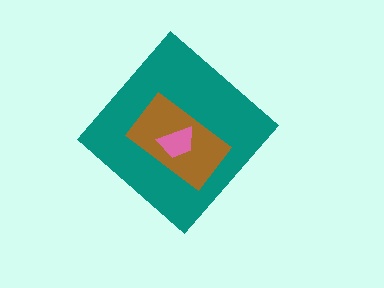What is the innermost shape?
The pink trapezoid.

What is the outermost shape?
The teal diamond.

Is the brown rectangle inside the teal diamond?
Yes.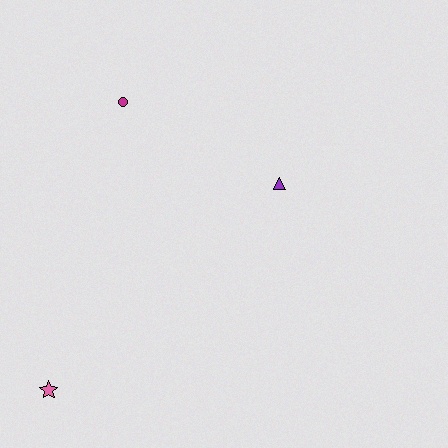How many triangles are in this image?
There is 1 triangle.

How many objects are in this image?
There are 3 objects.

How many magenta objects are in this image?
There is 1 magenta object.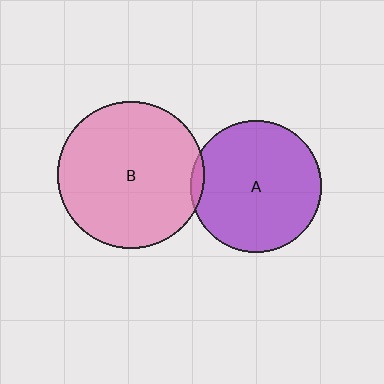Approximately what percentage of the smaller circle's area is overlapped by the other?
Approximately 5%.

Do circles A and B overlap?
Yes.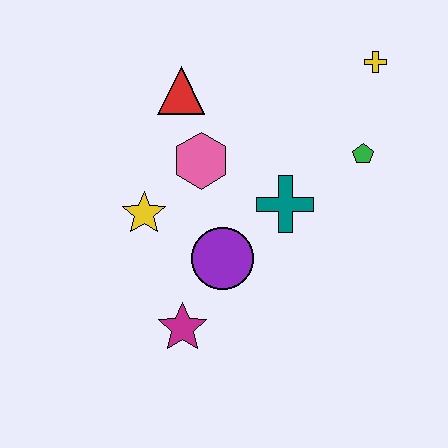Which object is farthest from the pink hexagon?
The yellow cross is farthest from the pink hexagon.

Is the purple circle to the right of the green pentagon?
No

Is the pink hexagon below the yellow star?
No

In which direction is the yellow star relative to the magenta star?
The yellow star is above the magenta star.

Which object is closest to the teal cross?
The purple circle is closest to the teal cross.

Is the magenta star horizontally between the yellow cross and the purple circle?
No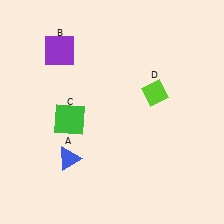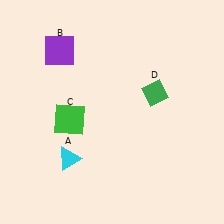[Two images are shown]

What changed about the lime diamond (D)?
In Image 1, D is lime. In Image 2, it changed to green.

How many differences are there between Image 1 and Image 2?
There are 2 differences between the two images.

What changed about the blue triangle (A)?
In Image 1, A is blue. In Image 2, it changed to cyan.